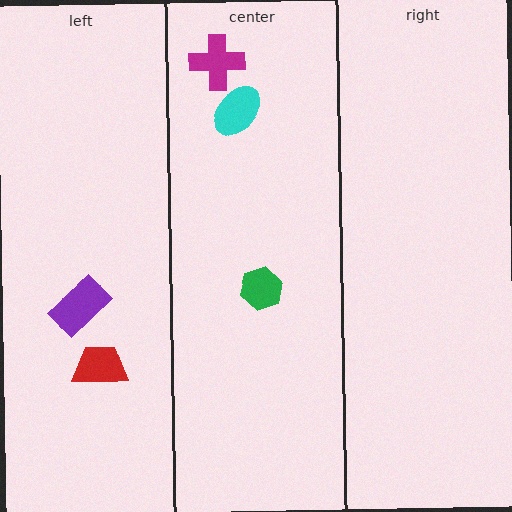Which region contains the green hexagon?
The center region.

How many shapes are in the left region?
2.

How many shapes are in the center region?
3.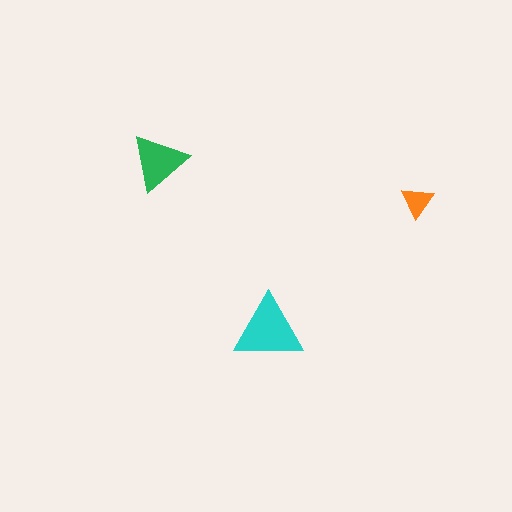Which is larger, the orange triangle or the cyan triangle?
The cyan one.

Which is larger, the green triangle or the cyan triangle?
The cyan one.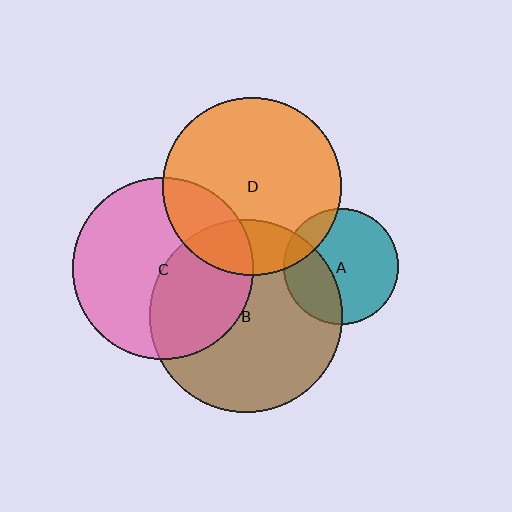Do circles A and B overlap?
Yes.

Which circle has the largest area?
Circle B (brown).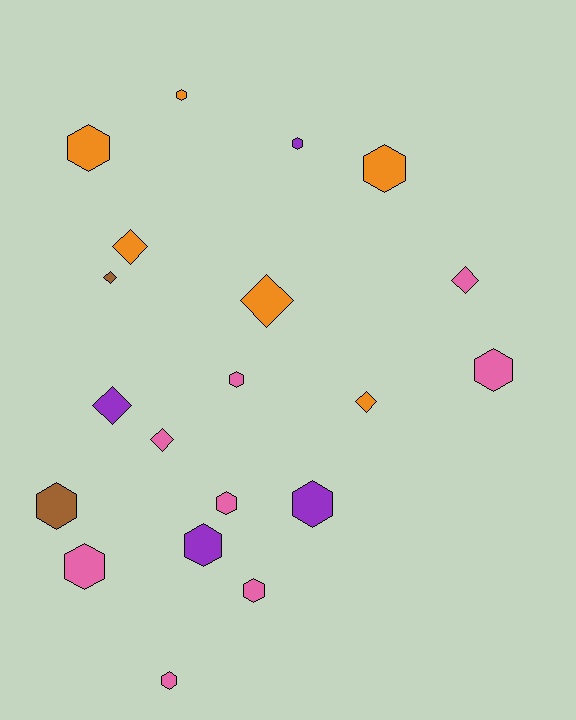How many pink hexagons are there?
There are 6 pink hexagons.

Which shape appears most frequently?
Hexagon, with 13 objects.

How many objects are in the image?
There are 20 objects.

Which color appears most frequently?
Pink, with 8 objects.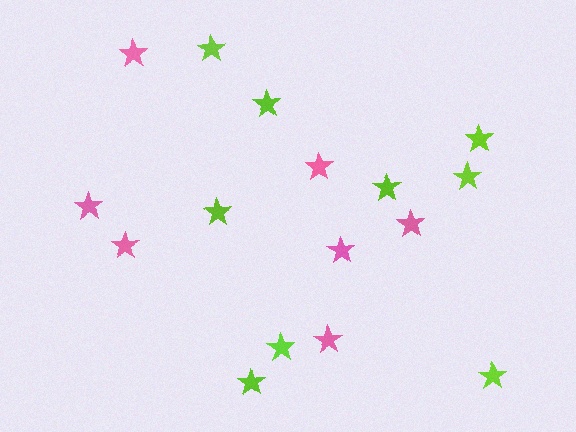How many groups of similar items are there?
There are 2 groups: one group of lime stars (9) and one group of pink stars (7).